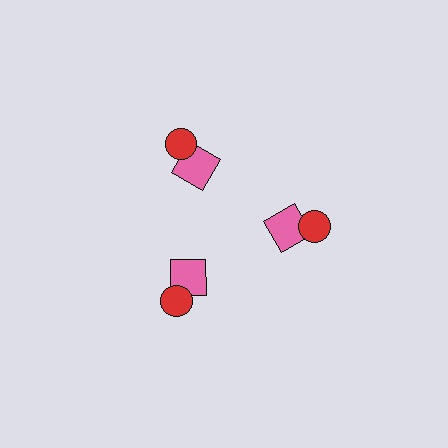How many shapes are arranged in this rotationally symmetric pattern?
There are 6 shapes, arranged in 3 groups of 2.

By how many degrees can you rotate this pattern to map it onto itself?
The pattern maps onto itself every 120 degrees of rotation.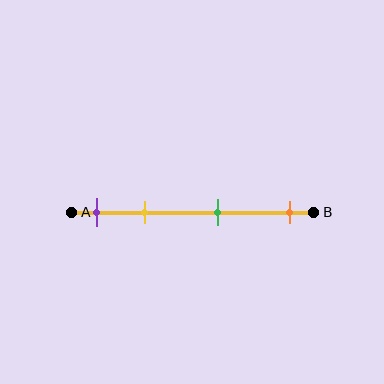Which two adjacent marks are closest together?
The purple and yellow marks are the closest adjacent pair.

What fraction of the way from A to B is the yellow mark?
The yellow mark is approximately 30% (0.3) of the way from A to B.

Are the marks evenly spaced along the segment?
No, the marks are not evenly spaced.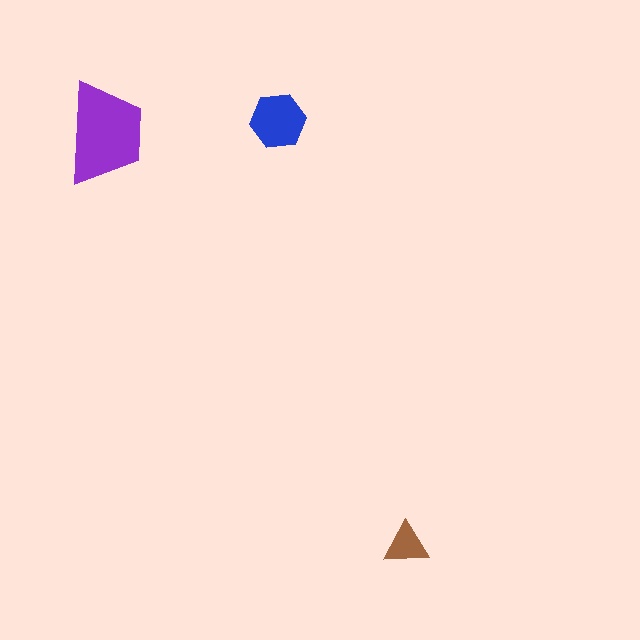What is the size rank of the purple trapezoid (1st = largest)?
1st.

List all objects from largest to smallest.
The purple trapezoid, the blue hexagon, the brown triangle.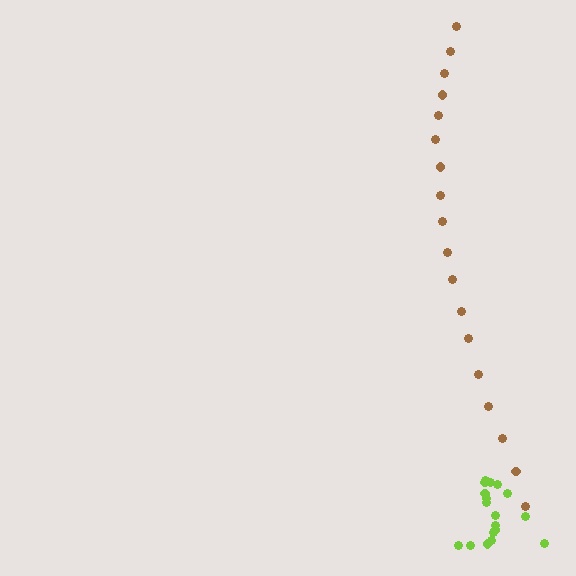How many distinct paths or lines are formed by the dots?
There are 2 distinct paths.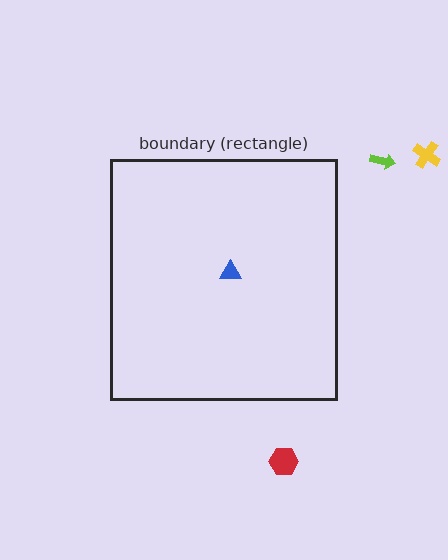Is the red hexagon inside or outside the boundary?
Outside.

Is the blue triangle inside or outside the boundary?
Inside.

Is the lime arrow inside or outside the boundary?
Outside.